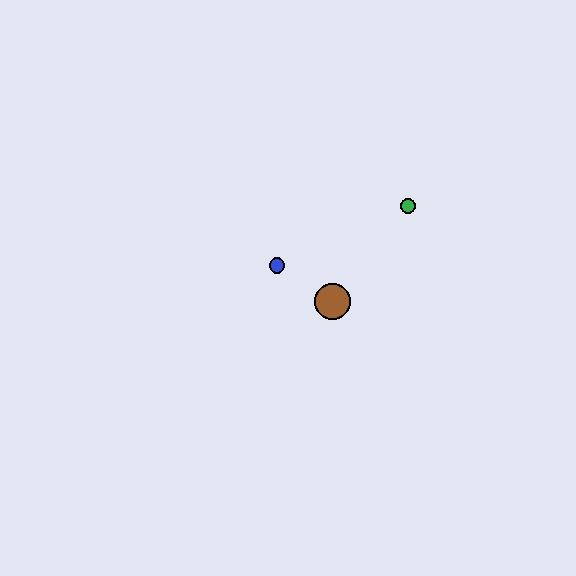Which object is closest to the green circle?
The brown circle is closest to the green circle.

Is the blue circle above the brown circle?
Yes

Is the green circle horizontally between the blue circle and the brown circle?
No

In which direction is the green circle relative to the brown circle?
The green circle is above the brown circle.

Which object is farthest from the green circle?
The blue circle is farthest from the green circle.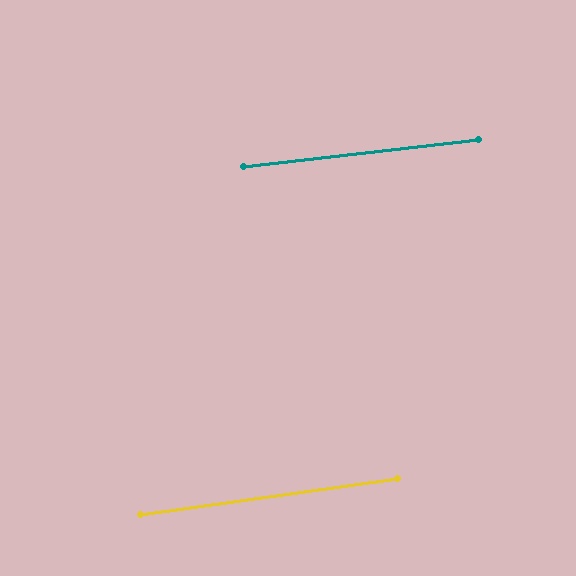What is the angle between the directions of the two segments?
Approximately 1 degree.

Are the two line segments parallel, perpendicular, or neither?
Parallel — their directions differ by only 1.2°.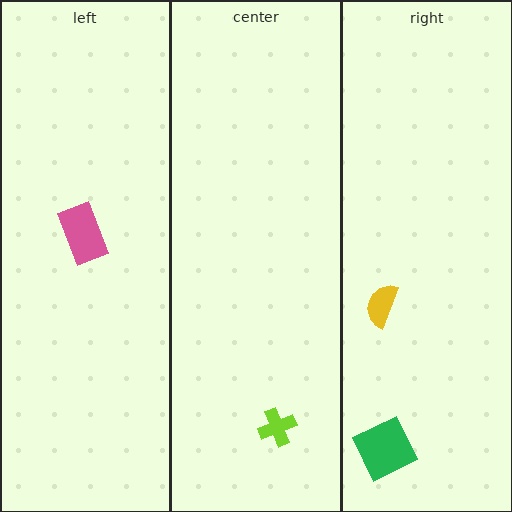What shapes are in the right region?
The green square, the yellow semicircle.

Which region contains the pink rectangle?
The left region.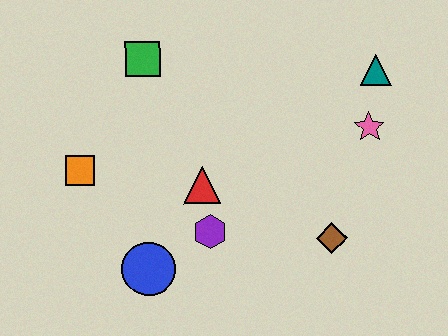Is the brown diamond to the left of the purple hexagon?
No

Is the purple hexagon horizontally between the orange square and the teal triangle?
Yes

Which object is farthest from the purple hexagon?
The teal triangle is farthest from the purple hexagon.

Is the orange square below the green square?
Yes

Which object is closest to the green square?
The orange square is closest to the green square.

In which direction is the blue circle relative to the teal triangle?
The blue circle is to the left of the teal triangle.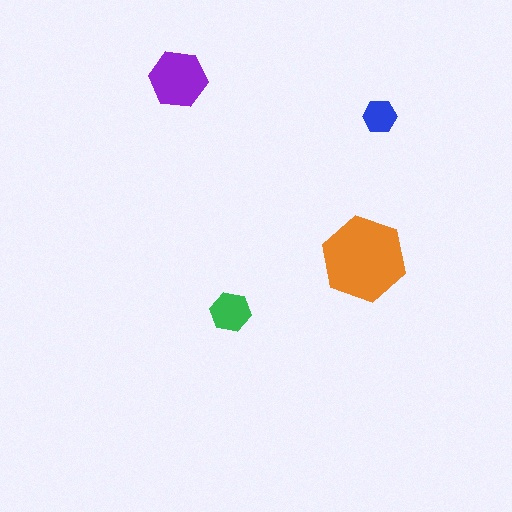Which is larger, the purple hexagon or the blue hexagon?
The purple one.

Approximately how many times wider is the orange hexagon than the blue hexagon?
About 2.5 times wider.